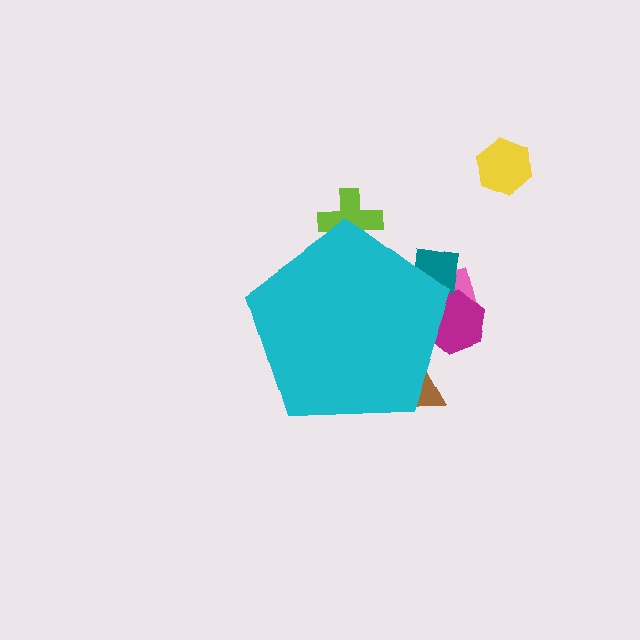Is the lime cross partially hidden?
Yes, the lime cross is partially hidden behind the cyan pentagon.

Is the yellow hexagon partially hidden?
No, the yellow hexagon is fully visible.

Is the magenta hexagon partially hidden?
Yes, the magenta hexagon is partially hidden behind the cyan pentagon.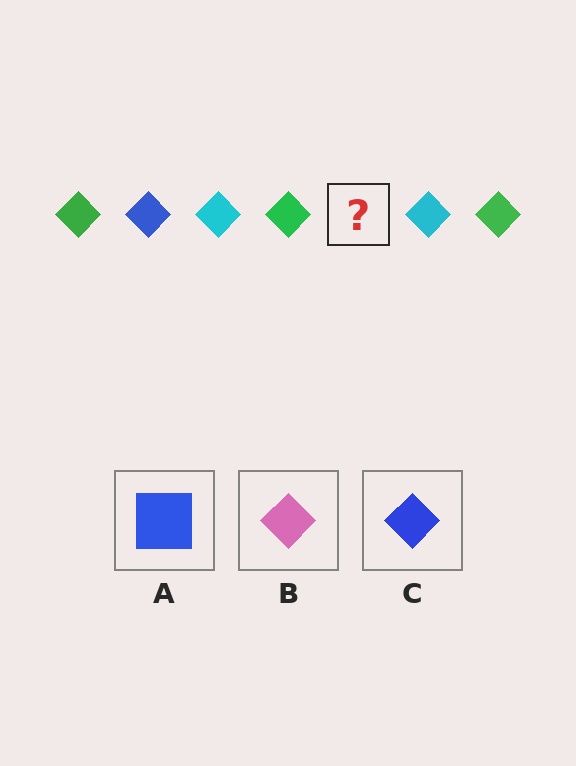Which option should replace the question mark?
Option C.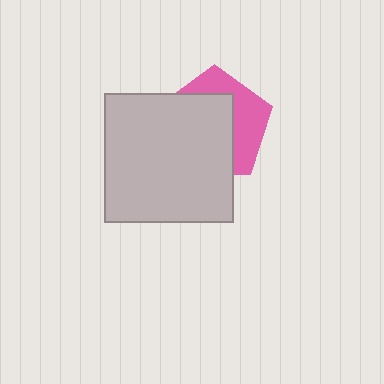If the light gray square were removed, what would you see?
You would see the complete pink pentagon.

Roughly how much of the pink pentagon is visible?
A small part of it is visible (roughly 40%).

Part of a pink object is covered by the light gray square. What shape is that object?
It is a pentagon.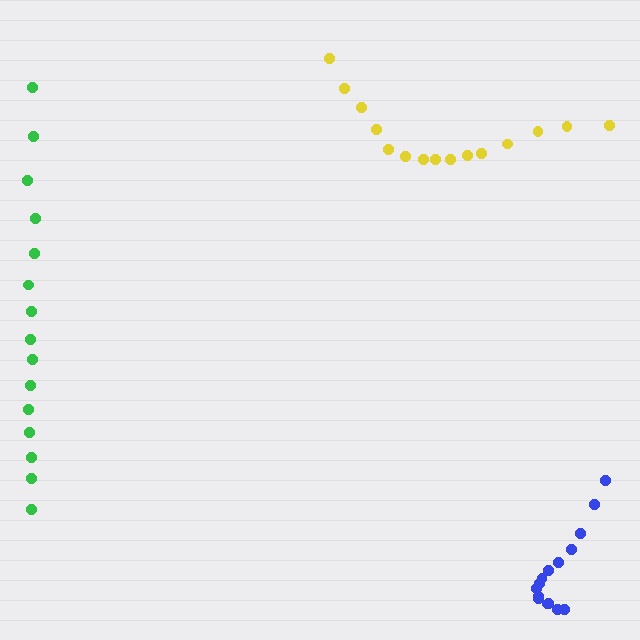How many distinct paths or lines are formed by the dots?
There are 3 distinct paths.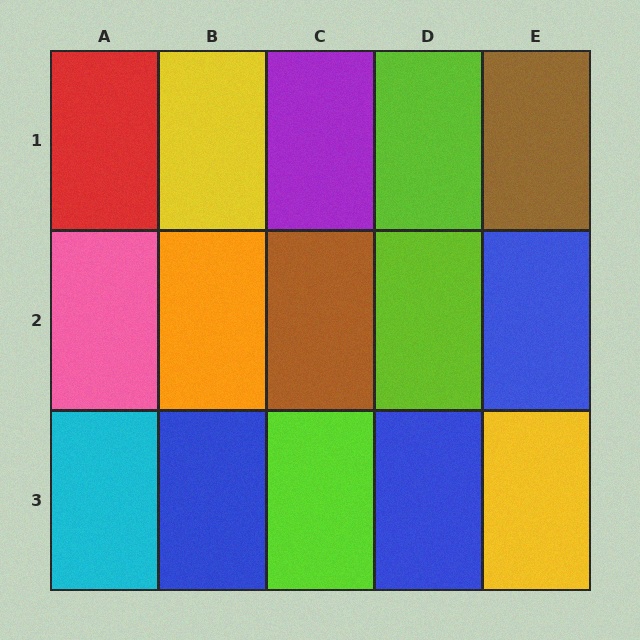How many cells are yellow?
2 cells are yellow.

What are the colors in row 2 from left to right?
Pink, orange, brown, lime, blue.